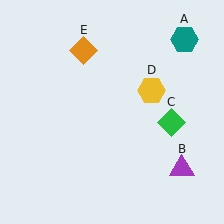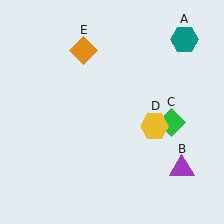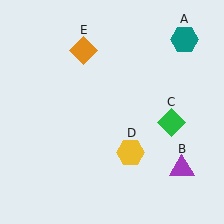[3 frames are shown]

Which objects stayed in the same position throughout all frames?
Teal hexagon (object A) and purple triangle (object B) and green diamond (object C) and orange diamond (object E) remained stationary.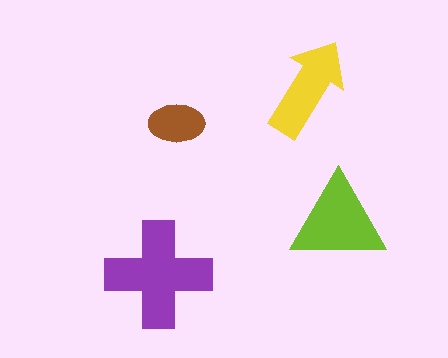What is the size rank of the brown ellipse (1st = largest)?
4th.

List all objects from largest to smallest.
The purple cross, the lime triangle, the yellow arrow, the brown ellipse.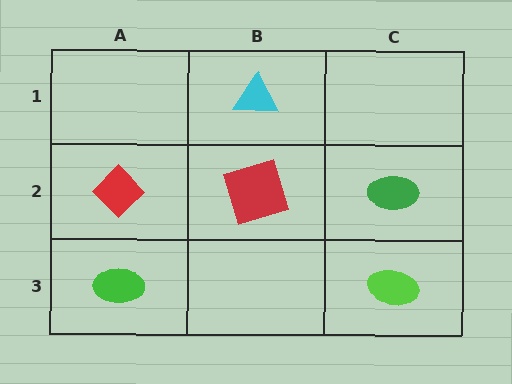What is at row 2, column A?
A red diamond.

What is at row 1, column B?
A cyan triangle.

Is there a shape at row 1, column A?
No, that cell is empty.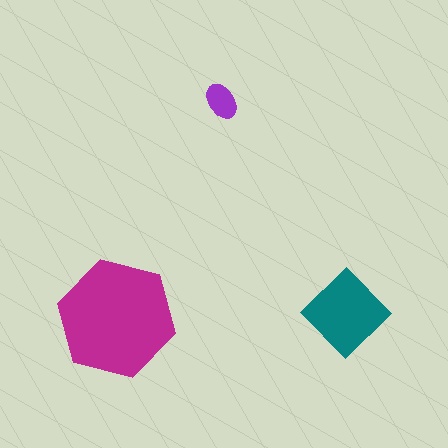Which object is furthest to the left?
The magenta hexagon is leftmost.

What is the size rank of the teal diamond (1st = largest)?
2nd.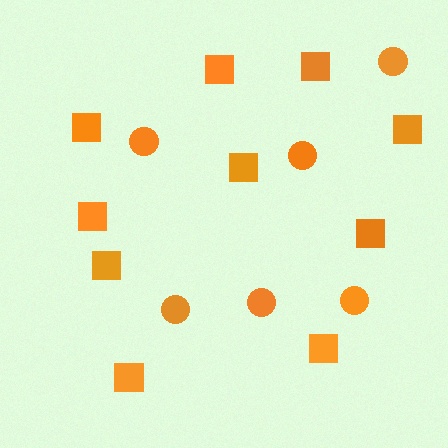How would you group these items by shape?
There are 2 groups: one group of circles (6) and one group of squares (10).